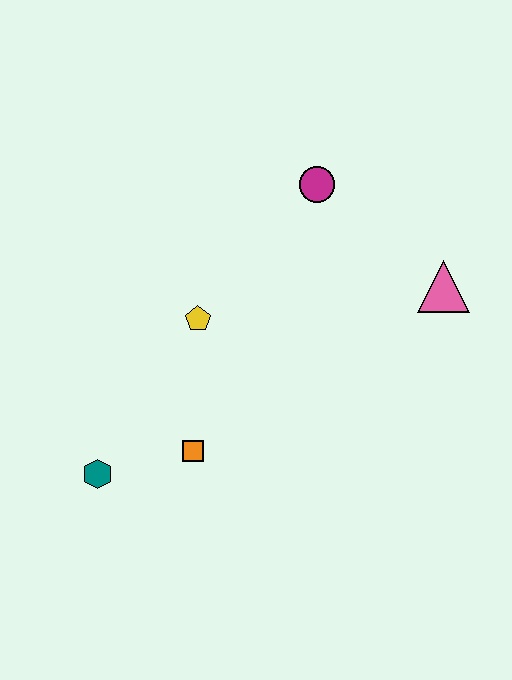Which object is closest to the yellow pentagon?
The orange square is closest to the yellow pentagon.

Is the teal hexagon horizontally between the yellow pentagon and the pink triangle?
No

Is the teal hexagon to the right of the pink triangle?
No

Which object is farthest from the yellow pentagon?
The pink triangle is farthest from the yellow pentagon.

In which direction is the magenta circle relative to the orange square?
The magenta circle is above the orange square.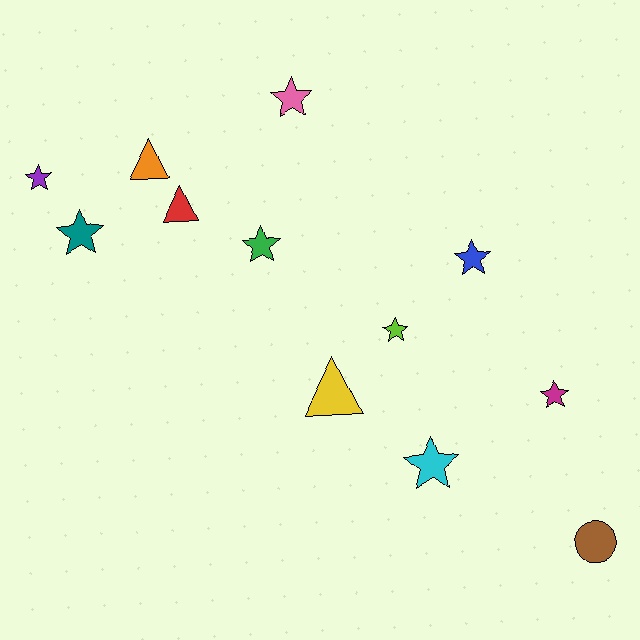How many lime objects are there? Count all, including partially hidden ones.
There is 1 lime object.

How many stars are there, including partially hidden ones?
There are 8 stars.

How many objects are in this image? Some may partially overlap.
There are 12 objects.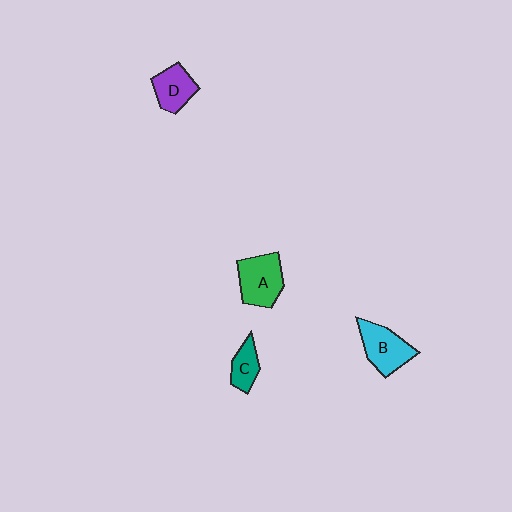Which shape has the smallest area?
Shape C (teal).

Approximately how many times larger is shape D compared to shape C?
Approximately 1.3 times.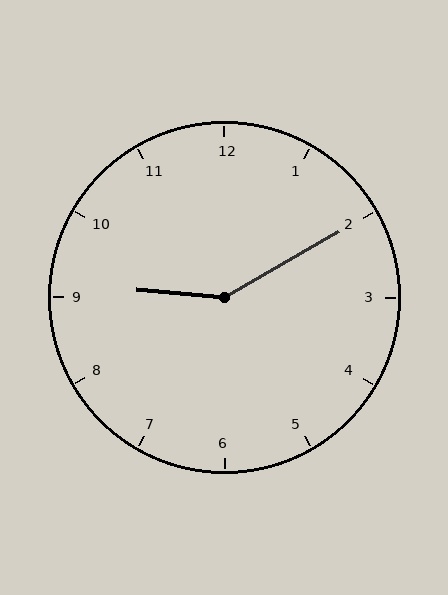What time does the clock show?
9:10.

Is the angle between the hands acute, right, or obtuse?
It is obtuse.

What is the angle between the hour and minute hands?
Approximately 145 degrees.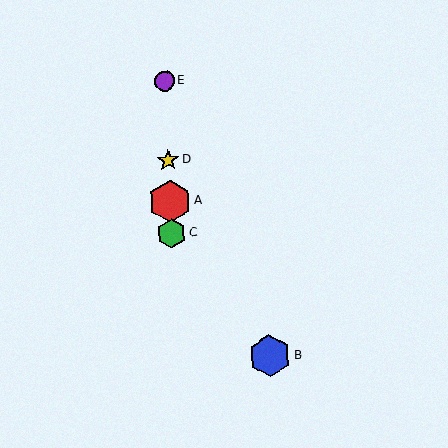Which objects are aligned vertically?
Objects A, C, D, E are aligned vertically.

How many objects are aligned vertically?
4 objects (A, C, D, E) are aligned vertically.